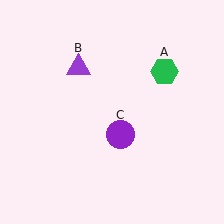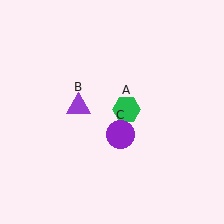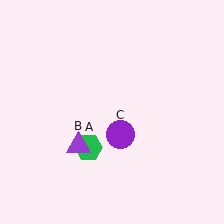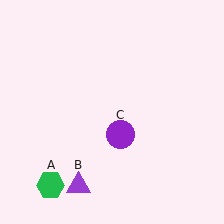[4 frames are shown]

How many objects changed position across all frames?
2 objects changed position: green hexagon (object A), purple triangle (object B).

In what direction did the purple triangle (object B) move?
The purple triangle (object B) moved down.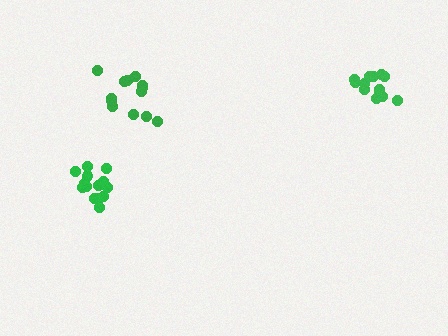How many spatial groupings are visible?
There are 3 spatial groupings.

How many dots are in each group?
Group 1: 14 dots, Group 2: 13 dots, Group 3: 13 dots (40 total).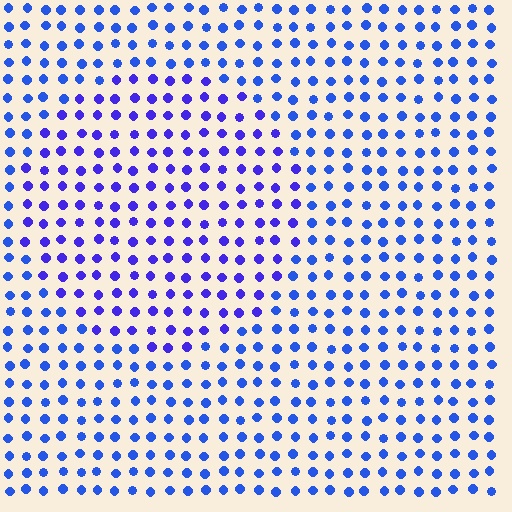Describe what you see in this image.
The image is filled with small blue elements in a uniform arrangement. A circle-shaped region is visible where the elements are tinted to a slightly different hue, forming a subtle color boundary.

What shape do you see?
I see a circle.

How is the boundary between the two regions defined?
The boundary is defined purely by a slight shift in hue (about 24 degrees). Spacing, size, and orientation are identical on both sides.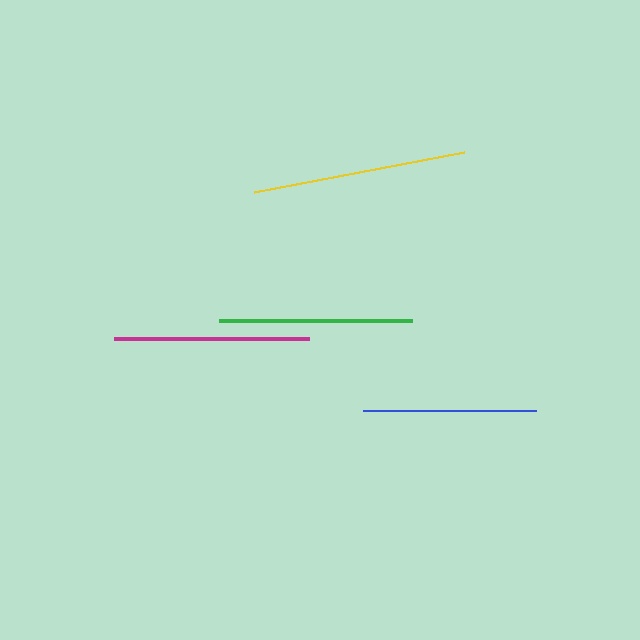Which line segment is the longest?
The yellow line is the longest at approximately 214 pixels.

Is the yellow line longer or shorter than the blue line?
The yellow line is longer than the blue line.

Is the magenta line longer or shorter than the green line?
The magenta line is longer than the green line.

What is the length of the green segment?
The green segment is approximately 193 pixels long.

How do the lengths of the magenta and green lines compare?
The magenta and green lines are approximately the same length.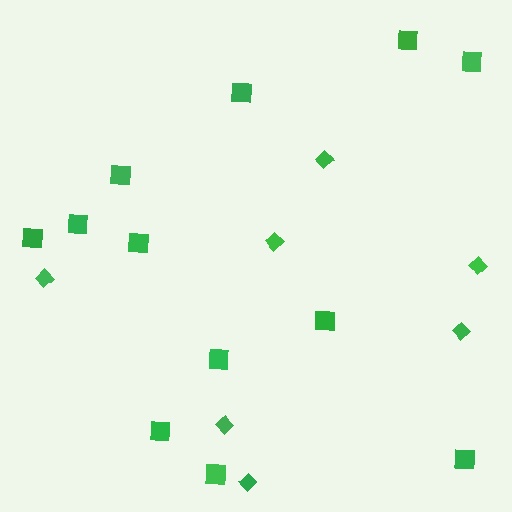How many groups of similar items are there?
There are 2 groups: one group of diamonds (7) and one group of squares (12).